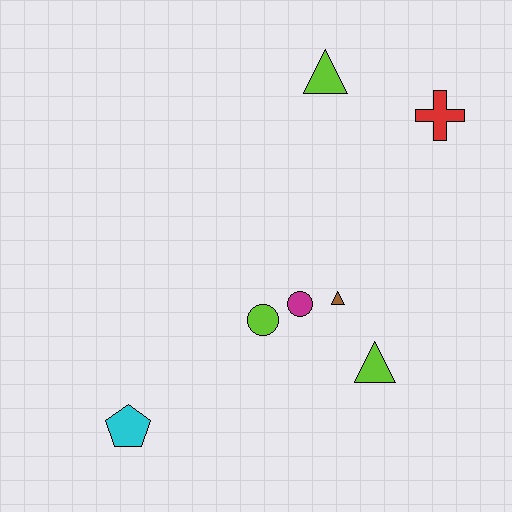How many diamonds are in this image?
There are no diamonds.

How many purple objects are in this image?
There are no purple objects.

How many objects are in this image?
There are 7 objects.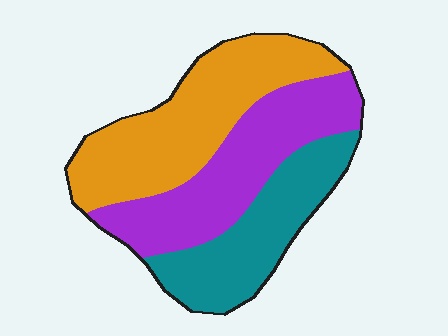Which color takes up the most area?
Orange, at roughly 40%.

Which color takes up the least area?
Teal, at roughly 25%.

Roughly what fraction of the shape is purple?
Purple covers 34% of the shape.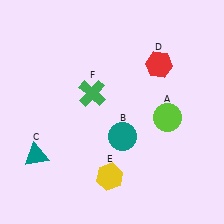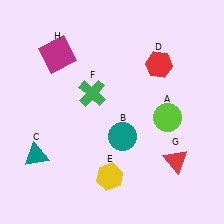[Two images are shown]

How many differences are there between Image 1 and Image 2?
There are 2 differences between the two images.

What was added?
A red triangle (G), a magenta square (H) were added in Image 2.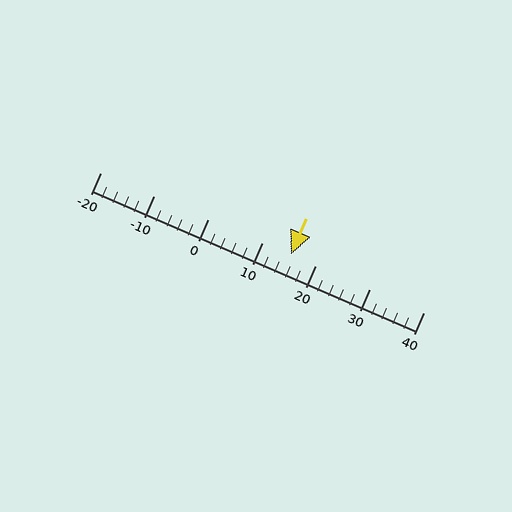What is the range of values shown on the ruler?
The ruler shows values from -20 to 40.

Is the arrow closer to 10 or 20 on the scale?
The arrow is closer to 20.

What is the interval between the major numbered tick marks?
The major tick marks are spaced 10 units apart.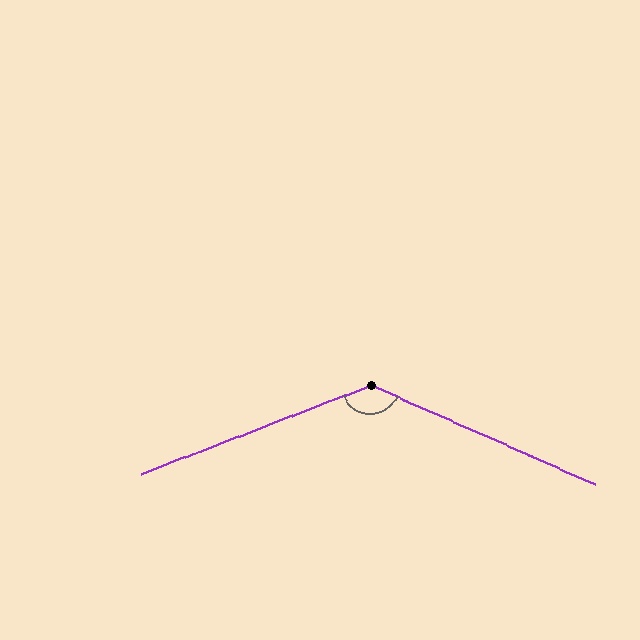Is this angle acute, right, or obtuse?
It is obtuse.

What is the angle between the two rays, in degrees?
Approximately 135 degrees.